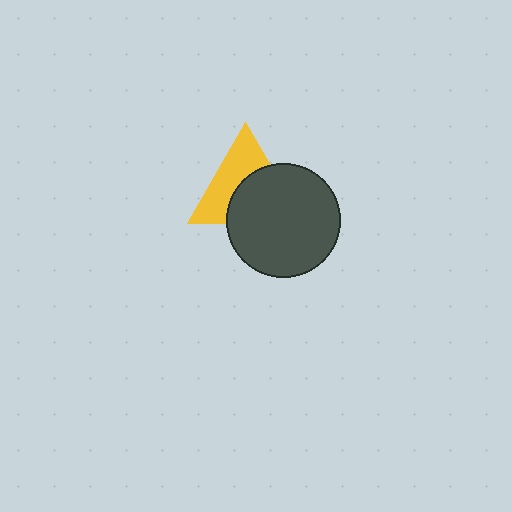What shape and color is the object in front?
The object in front is a dark gray circle.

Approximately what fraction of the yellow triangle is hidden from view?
Roughly 50% of the yellow triangle is hidden behind the dark gray circle.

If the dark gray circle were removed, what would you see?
You would see the complete yellow triangle.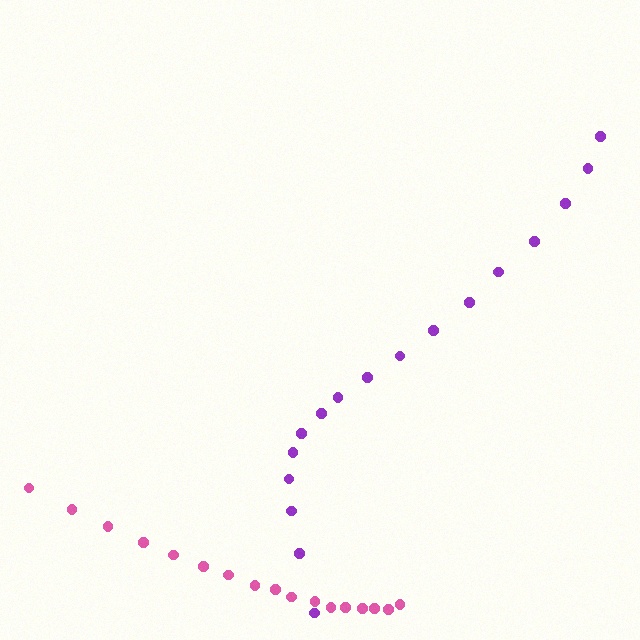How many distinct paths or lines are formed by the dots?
There are 2 distinct paths.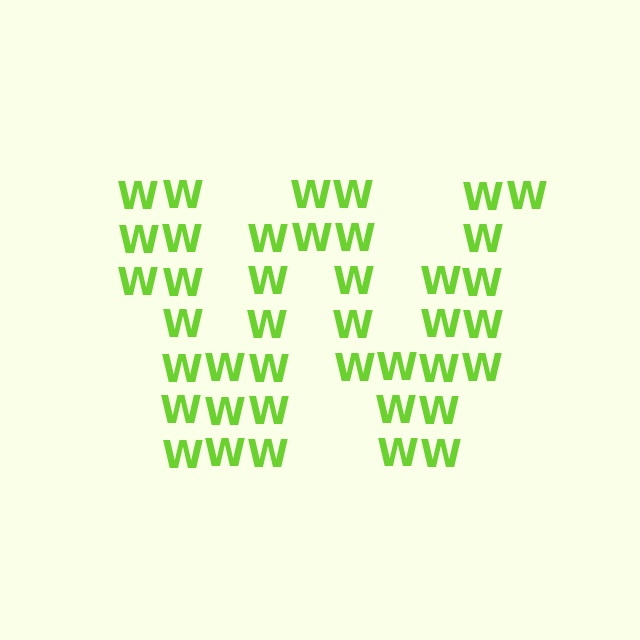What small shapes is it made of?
It is made of small letter W's.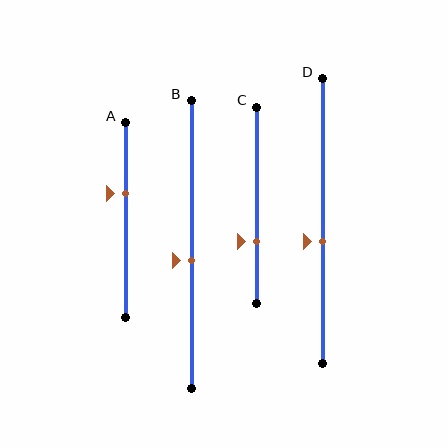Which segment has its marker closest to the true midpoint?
Segment B has its marker closest to the true midpoint.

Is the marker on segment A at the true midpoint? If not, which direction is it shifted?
No, the marker on segment A is shifted upward by about 14% of the segment length.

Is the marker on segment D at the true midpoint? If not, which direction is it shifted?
No, the marker on segment D is shifted downward by about 7% of the segment length.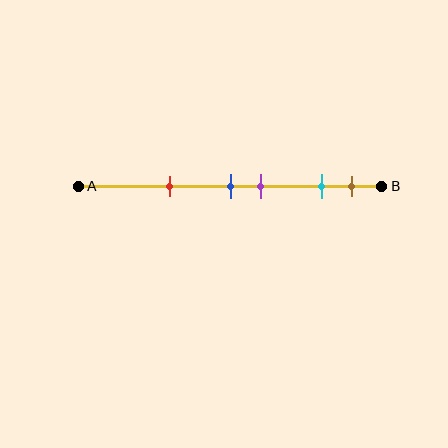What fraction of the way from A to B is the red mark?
The red mark is approximately 30% (0.3) of the way from A to B.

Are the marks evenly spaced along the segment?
No, the marks are not evenly spaced.